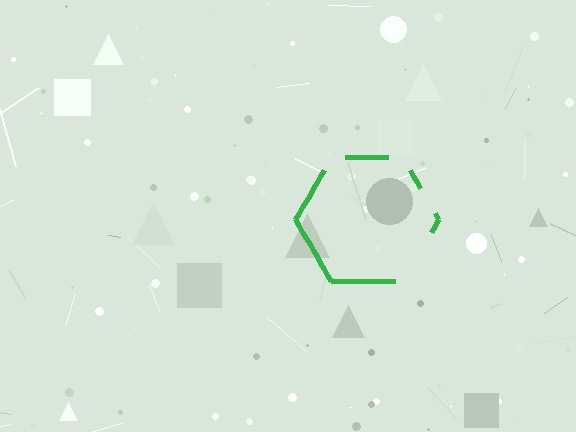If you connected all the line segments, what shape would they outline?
They would outline a hexagon.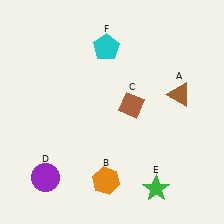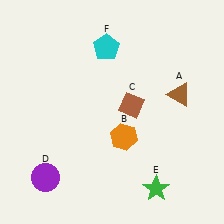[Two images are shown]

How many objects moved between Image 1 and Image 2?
1 object moved between the two images.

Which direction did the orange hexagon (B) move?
The orange hexagon (B) moved up.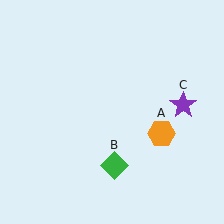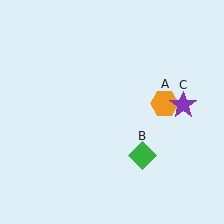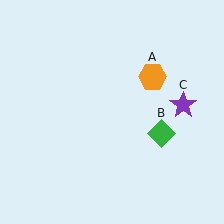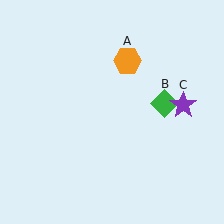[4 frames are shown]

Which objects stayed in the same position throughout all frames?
Purple star (object C) remained stationary.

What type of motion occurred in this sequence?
The orange hexagon (object A), green diamond (object B) rotated counterclockwise around the center of the scene.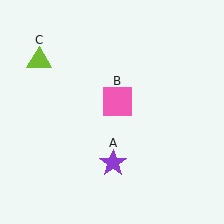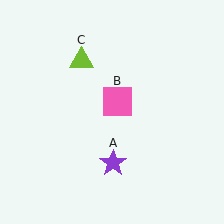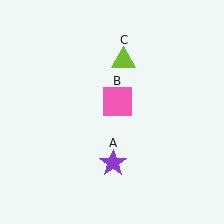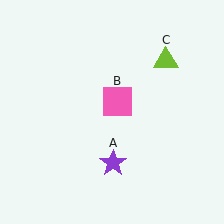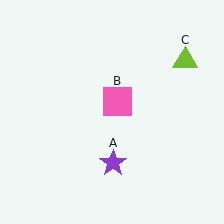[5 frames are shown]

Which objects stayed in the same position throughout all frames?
Purple star (object A) and pink square (object B) remained stationary.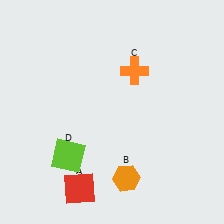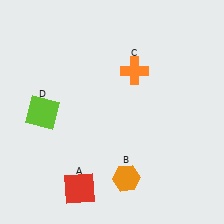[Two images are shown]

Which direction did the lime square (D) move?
The lime square (D) moved up.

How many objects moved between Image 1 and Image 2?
1 object moved between the two images.